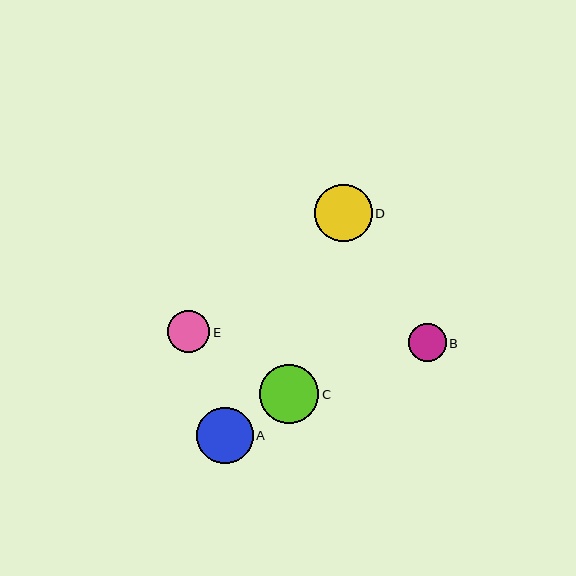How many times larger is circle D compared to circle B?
Circle D is approximately 1.5 times the size of circle B.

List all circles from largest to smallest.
From largest to smallest: C, D, A, E, B.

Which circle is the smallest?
Circle B is the smallest with a size of approximately 38 pixels.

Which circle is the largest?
Circle C is the largest with a size of approximately 59 pixels.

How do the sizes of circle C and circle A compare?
Circle C and circle A are approximately the same size.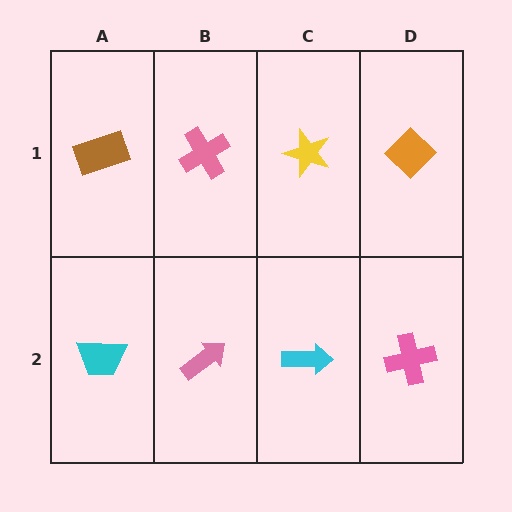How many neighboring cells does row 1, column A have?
2.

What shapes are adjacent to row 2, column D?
An orange diamond (row 1, column D), a cyan arrow (row 2, column C).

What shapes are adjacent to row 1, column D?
A pink cross (row 2, column D), a yellow star (row 1, column C).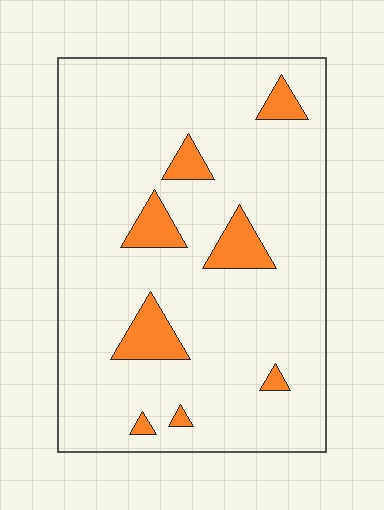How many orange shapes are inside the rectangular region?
8.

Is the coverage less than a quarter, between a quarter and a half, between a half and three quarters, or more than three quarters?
Less than a quarter.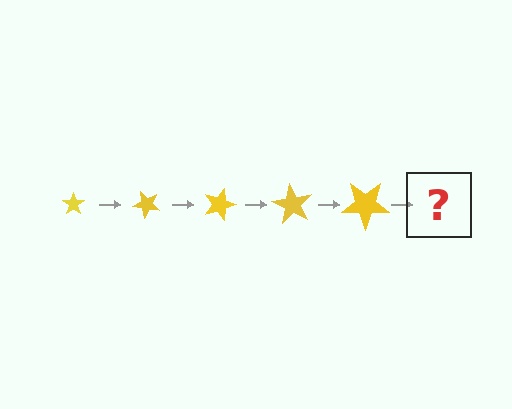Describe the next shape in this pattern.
It should be a star, larger than the previous one and rotated 225 degrees from the start.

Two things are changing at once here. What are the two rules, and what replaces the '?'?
The two rules are that the star grows larger each step and it rotates 45 degrees each step. The '?' should be a star, larger than the previous one and rotated 225 degrees from the start.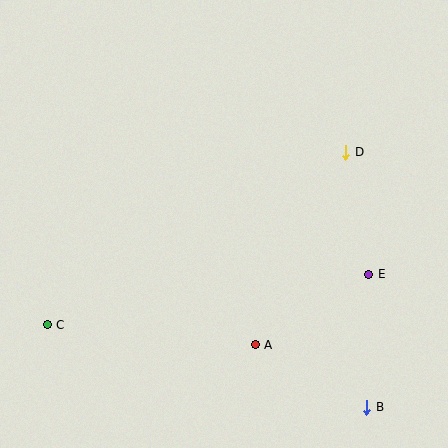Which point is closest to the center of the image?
Point A at (255, 345) is closest to the center.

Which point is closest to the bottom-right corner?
Point B is closest to the bottom-right corner.